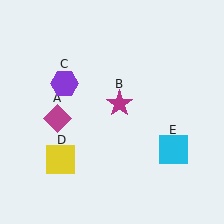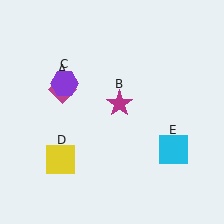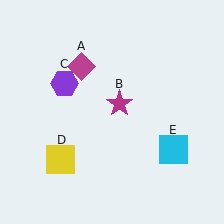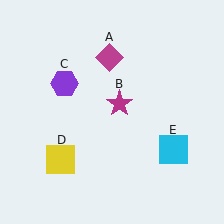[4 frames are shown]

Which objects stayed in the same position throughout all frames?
Magenta star (object B) and purple hexagon (object C) and yellow square (object D) and cyan square (object E) remained stationary.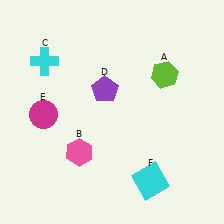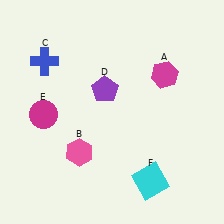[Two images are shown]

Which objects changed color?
A changed from lime to magenta. C changed from cyan to blue.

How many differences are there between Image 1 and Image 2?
There are 2 differences between the two images.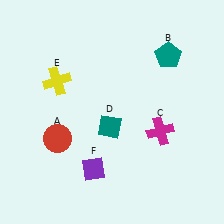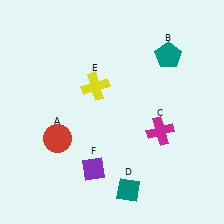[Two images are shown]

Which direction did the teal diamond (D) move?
The teal diamond (D) moved down.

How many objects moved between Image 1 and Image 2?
2 objects moved between the two images.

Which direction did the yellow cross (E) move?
The yellow cross (E) moved right.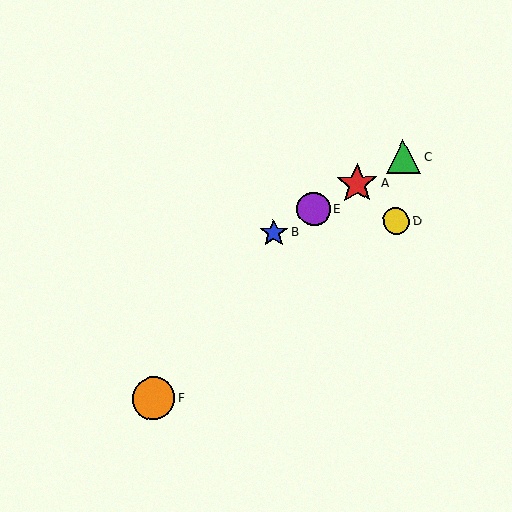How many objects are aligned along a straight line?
4 objects (A, B, C, E) are aligned along a straight line.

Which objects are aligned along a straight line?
Objects A, B, C, E are aligned along a straight line.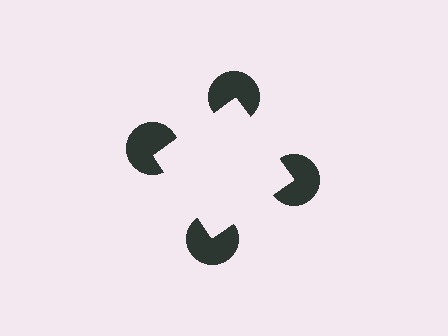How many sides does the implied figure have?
4 sides.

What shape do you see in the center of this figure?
An illusory square — its edges are inferred from the aligned wedge cuts in the pac-man discs, not physically drawn.